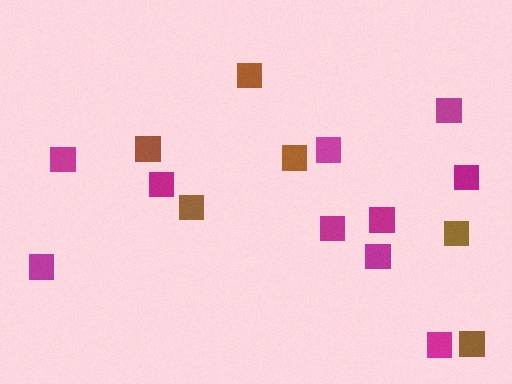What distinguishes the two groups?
There are 2 groups: one group of brown squares (6) and one group of magenta squares (10).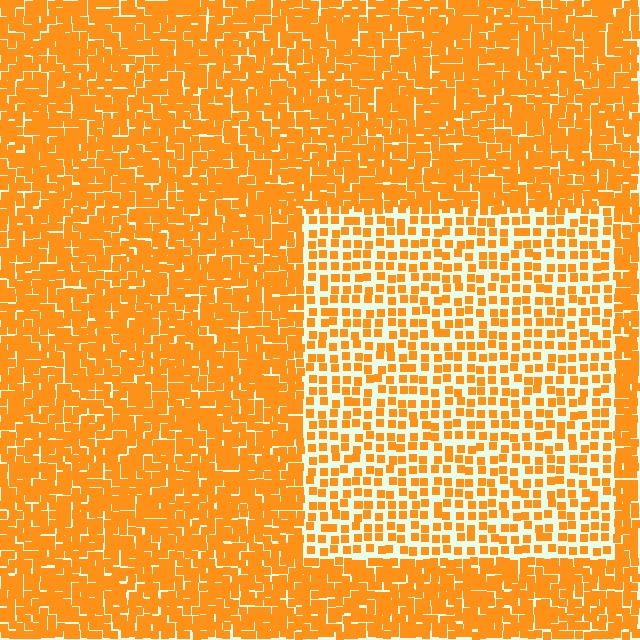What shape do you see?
I see a rectangle.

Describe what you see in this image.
The image contains small orange elements arranged at two different densities. A rectangle-shaped region is visible where the elements are less densely packed than the surrounding area.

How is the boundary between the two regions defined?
The boundary is defined by a change in element density (approximately 2.0x ratio). All elements are the same color, size, and shape.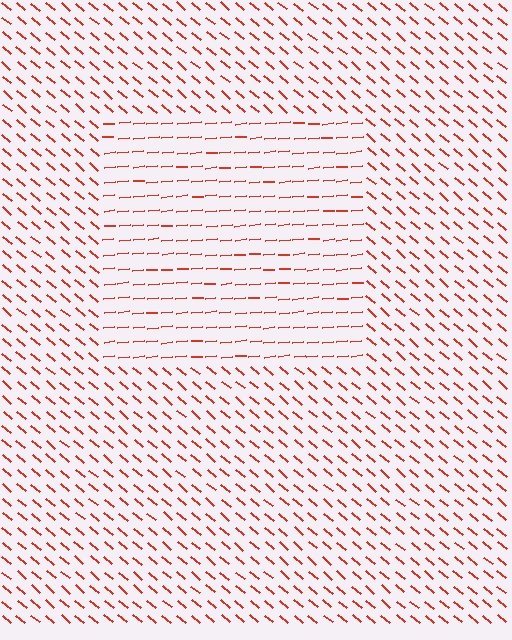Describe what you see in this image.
The image is filled with small red line segments. A rectangle region in the image has lines oriented differently from the surrounding lines, creating a visible texture boundary.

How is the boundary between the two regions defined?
The boundary is defined purely by a change in line orientation (approximately 45 degrees difference). All lines are the same color and thickness.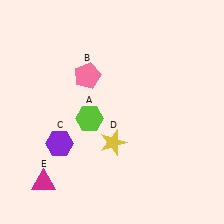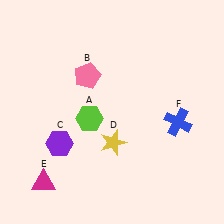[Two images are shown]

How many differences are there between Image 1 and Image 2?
There is 1 difference between the two images.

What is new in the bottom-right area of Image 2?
A blue cross (F) was added in the bottom-right area of Image 2.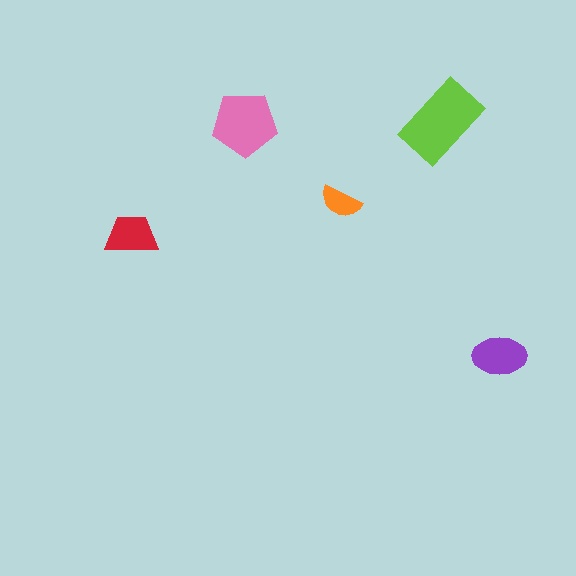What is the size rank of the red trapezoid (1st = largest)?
4th.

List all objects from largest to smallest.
The lime rectangle, the pink pentagon, the purple ellipse, the red trapezoid, the orange semicircle.